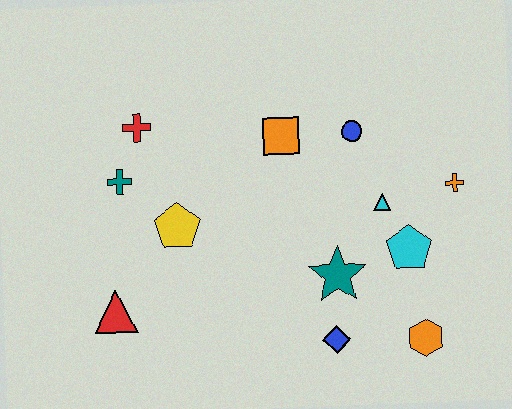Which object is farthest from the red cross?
The orange hexagon is farthest from the red cross.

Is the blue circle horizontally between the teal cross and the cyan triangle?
Yes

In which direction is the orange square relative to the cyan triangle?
The orange square is to the left of the cyan triangle.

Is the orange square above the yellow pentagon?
Yes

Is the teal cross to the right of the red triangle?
Yes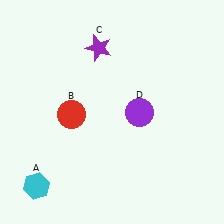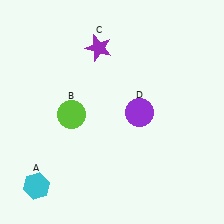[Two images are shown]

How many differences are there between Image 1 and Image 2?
There is 1 difference between the two images.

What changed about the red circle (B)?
In Image 1, B is red. In Image 2, it changed to lime.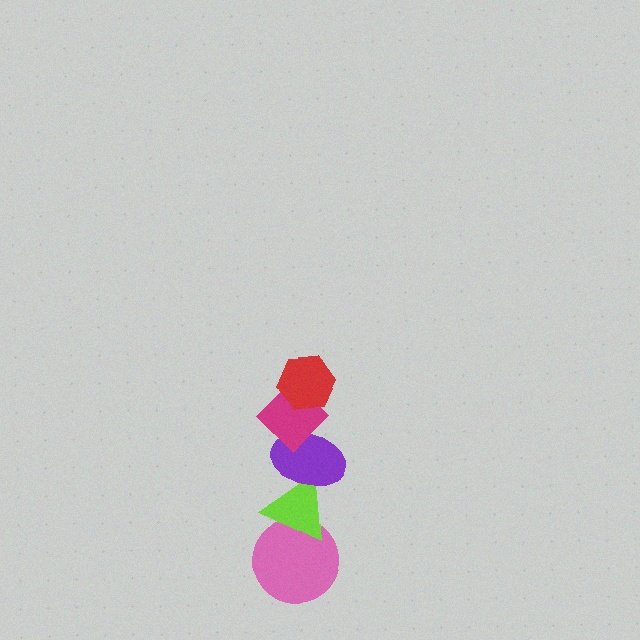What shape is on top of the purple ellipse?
The magenta diamond is on top of the purple ellipse.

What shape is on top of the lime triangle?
The purple ellipse is on top of the lime triangle.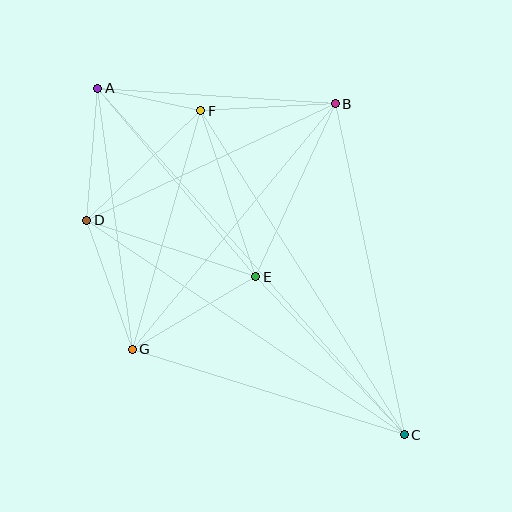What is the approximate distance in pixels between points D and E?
The distance between D and E is approximately 178 pixels.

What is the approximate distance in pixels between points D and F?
The distance between D and F is approximately 158 pixels.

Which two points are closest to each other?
Points A and F are closest to each other.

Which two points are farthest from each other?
Points A and C are farthest from each other.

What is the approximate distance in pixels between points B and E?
The distance between B and E is approximately 191 pixels.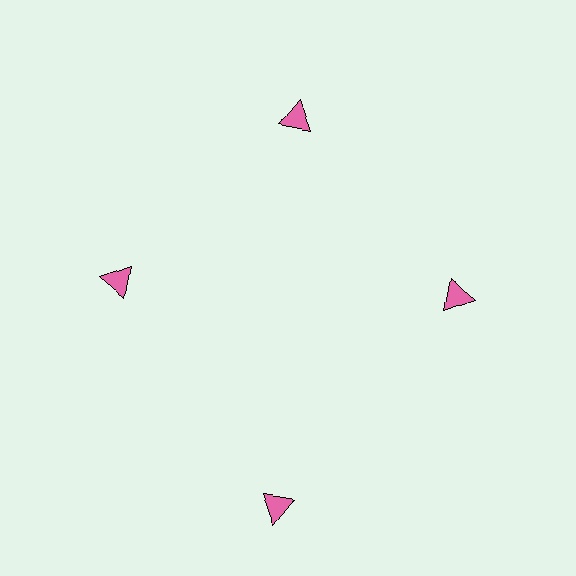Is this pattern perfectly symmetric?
No. The 4 pink triangles are arranged in a ring, but one element near the 6 o'clock position is pushed outward from the center, breaking the 4-fold rotational symmetry.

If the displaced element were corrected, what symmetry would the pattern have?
It would have 4-fold rotational symmetry — the pattern would map onto itself every 90 degrees.